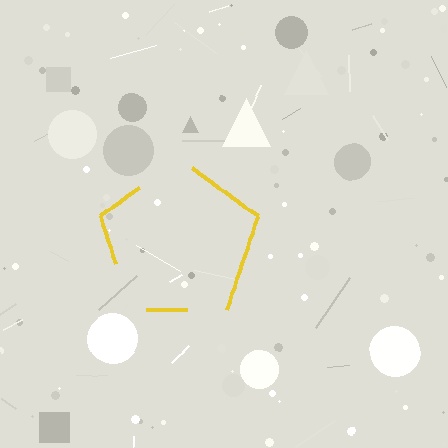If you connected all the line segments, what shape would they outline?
They would outline a pentagon.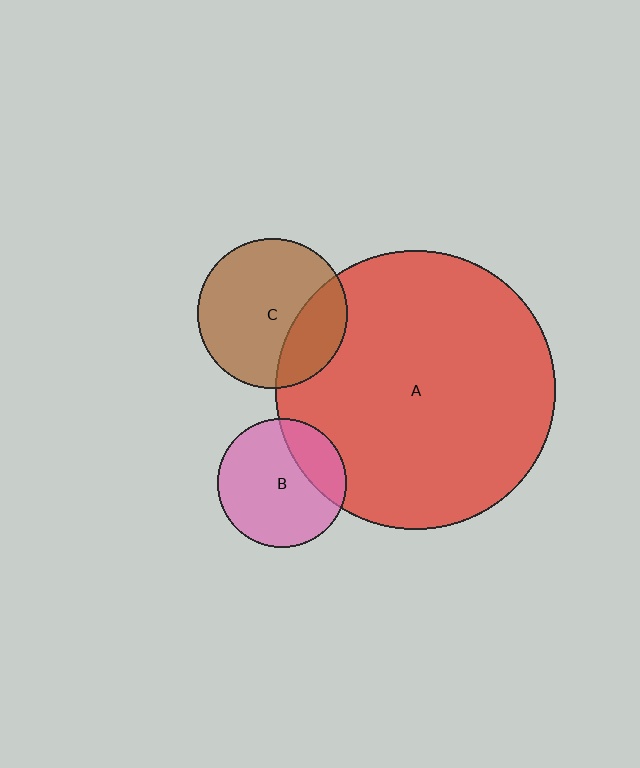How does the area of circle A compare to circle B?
Approximately 4.7 times.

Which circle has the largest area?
Circle A (red).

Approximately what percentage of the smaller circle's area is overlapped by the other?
Approximately 25%.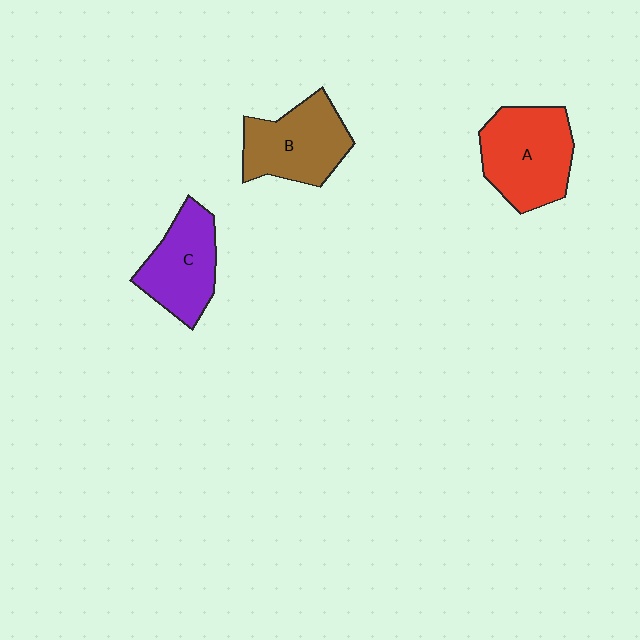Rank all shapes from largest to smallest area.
From largest to smallest: A (red), B (brown), C (purple).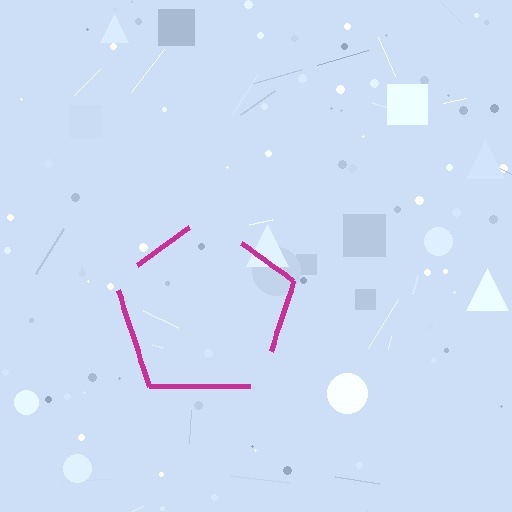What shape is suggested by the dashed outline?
The dashed outline suggests a pentagon.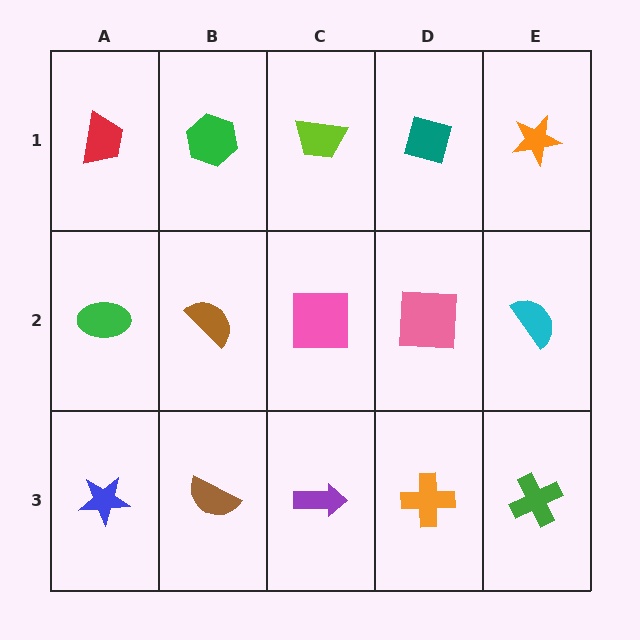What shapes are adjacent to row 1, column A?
A green ellipse (row 2, column A), a green hexagon (row 1, column B).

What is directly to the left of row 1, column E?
A teal square.